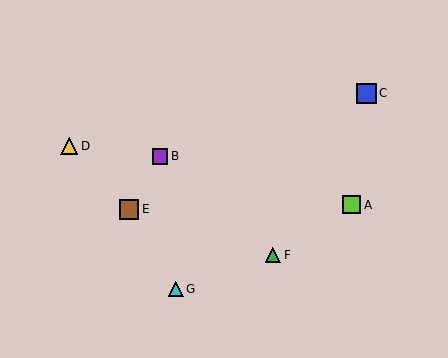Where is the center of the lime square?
The center of the lime square is at (352, 205).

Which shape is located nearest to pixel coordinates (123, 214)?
The brown square (labeled E) at (129, 209) is nearest to that location.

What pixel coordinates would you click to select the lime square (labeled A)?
Click at (352, 205) to select the lime square A.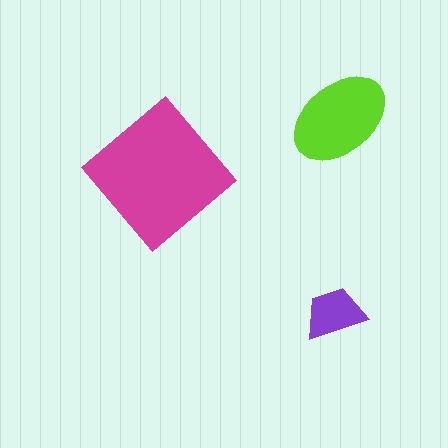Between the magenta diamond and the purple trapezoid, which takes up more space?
The magenta diamond.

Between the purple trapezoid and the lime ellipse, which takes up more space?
The lime ellipse.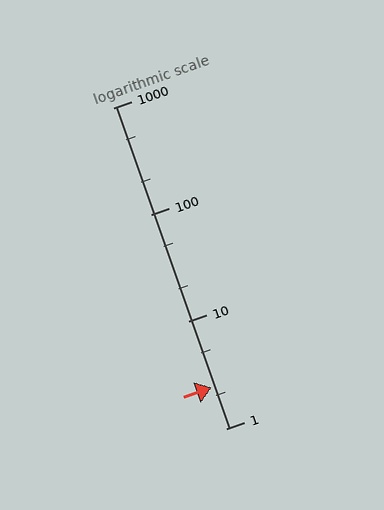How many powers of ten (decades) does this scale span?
The scale spans 3 decades, from 1 to 1000.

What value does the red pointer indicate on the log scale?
The pointer indicates approximately 2.4.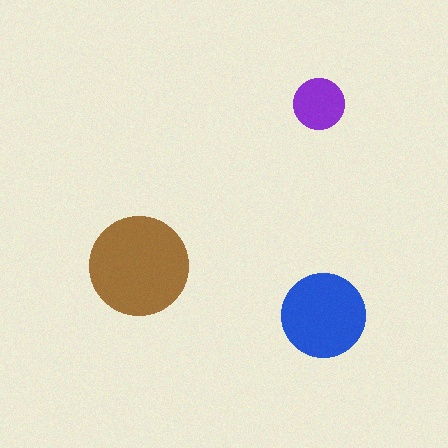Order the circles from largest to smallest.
the brown one, the blue one, the purple one.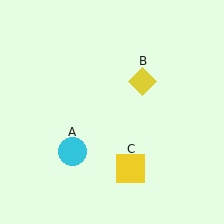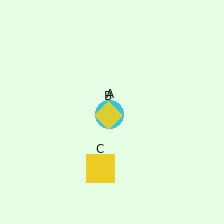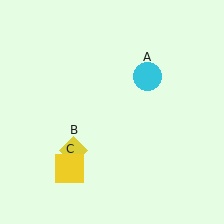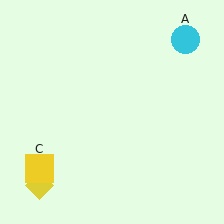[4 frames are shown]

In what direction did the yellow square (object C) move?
The yellow square (object C) moved left.